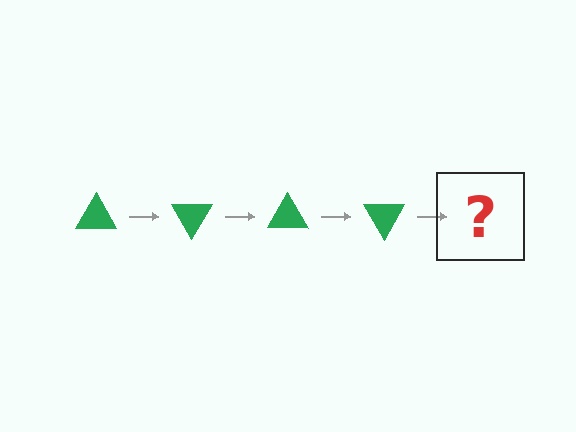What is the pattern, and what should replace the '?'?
The pattern is that the triangle rotates 60 degrees each step. The '?' should be a green triangle rotated 240 degrees.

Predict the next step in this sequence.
The next step is a green triangle rotated 240 degrees.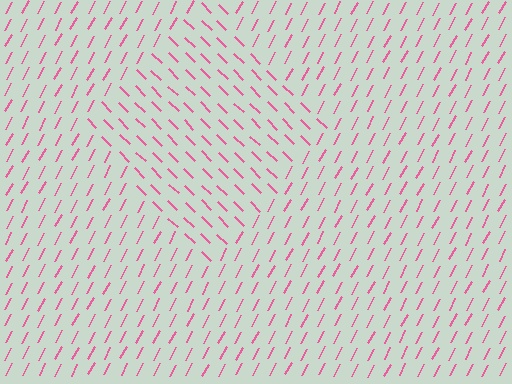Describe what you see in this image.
The image is filled with small pink line segments. A diamond region in the image has lines oriented differently from the surrounding lines, creating a visible texture boundary.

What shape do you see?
I see a diamond.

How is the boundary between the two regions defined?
The boundary is defined purely by a change in line orientation (approximately 74 degrees difference). All lines are the same color and thickness.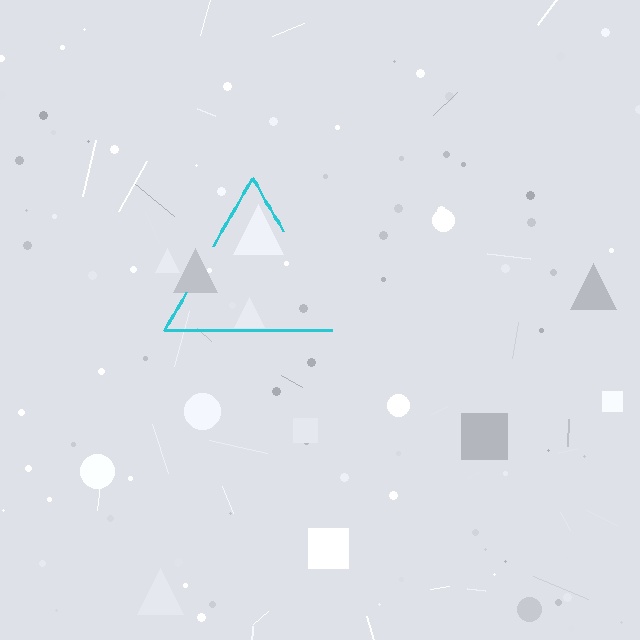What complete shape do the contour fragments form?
The contour fragments form a triangle.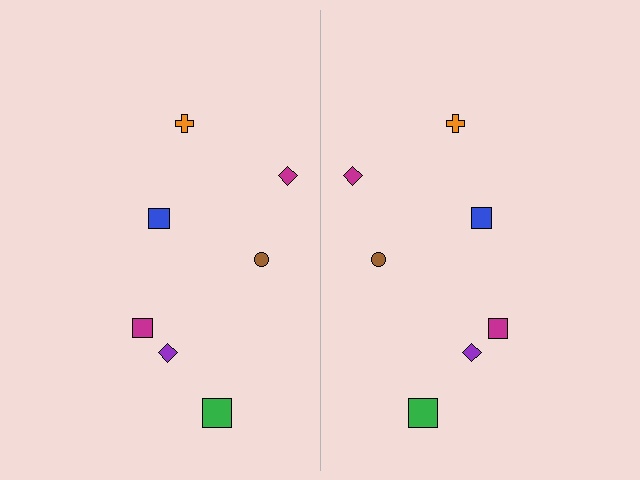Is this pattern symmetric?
Yes, this pattern has bilateral (reflection) symmetry.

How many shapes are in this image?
There are 14 shapes in this image.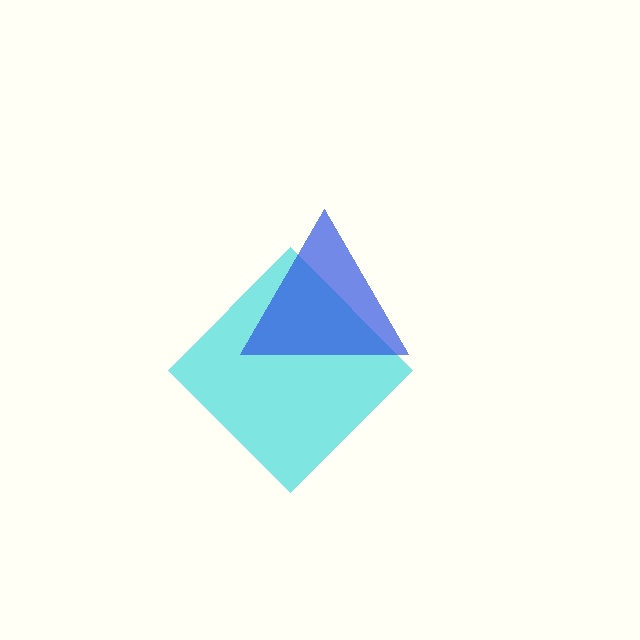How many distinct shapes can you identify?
There are 2 distinct shapes: a cyan diamond, a blue triangle.